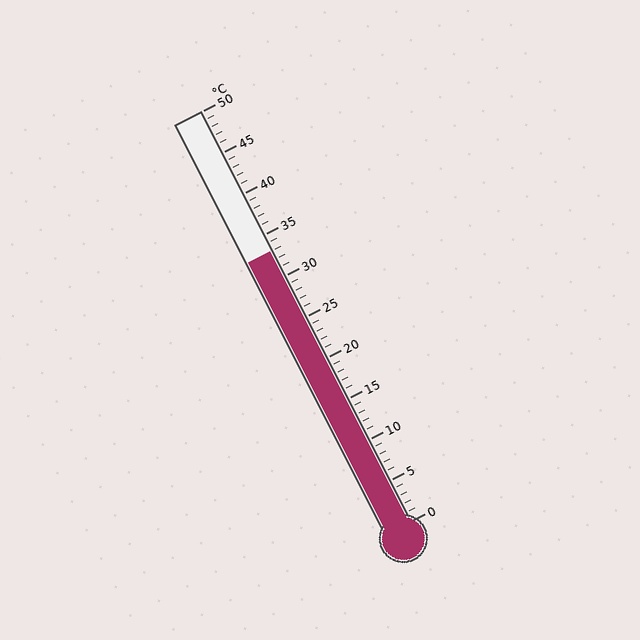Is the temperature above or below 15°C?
The temperature is above 15°C.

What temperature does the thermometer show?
The thermometer shows approximately 33°C.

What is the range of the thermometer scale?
The thermometer scale ranges from 0°C to 50°C.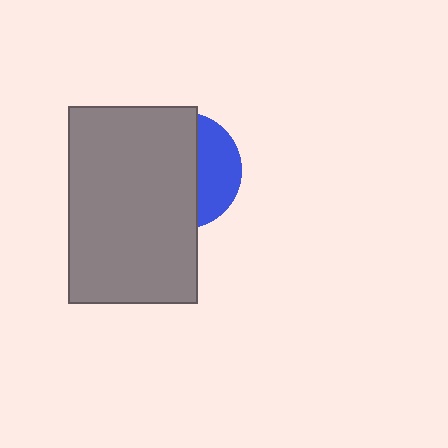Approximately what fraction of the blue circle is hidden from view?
Roughly 65% of the blue circle is hidden behind the gray rectangle.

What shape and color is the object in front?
The object in front is a gray rectangle.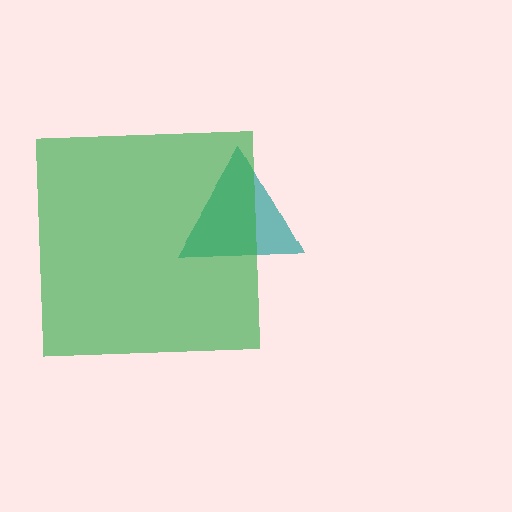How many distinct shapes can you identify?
There are 2 distinct shapes: a teal triangle, a green square.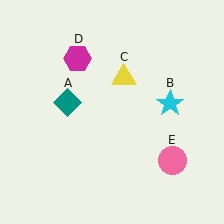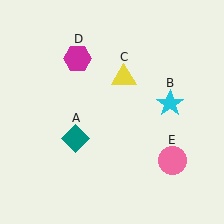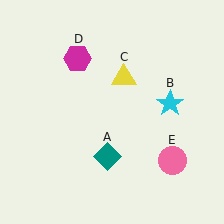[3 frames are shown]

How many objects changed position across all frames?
1 object changed position: teal diamond (object A).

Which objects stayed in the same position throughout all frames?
Cyan star (object B) and yellow triangle (object C) and magenta hexagon (object D) and pink circle (object E) remained stationary.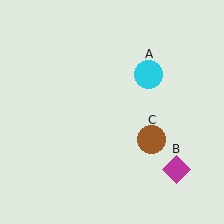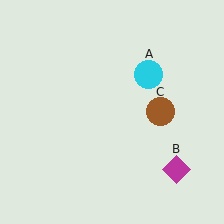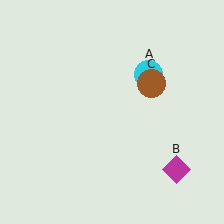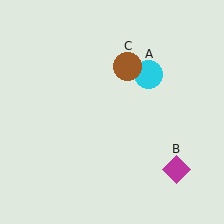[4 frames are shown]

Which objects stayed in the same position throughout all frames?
Cyan circle (object A) and magenta diamond (object B) remained stationary.